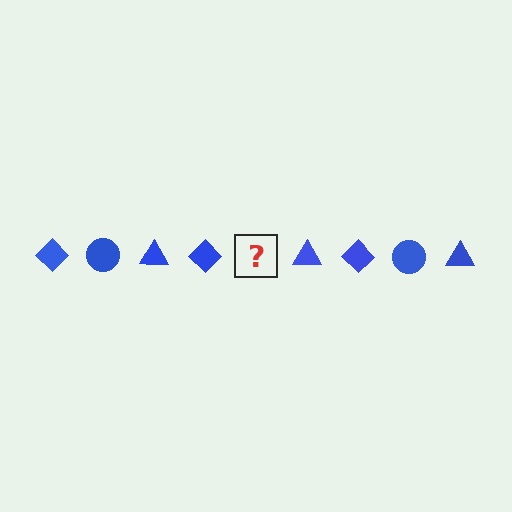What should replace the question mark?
The question mark should be replaced with a blue circle.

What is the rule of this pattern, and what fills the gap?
The rule is that the pattern cycles through diamond, circle, triangle shapes in blue. The gap should be filled with a blue circle.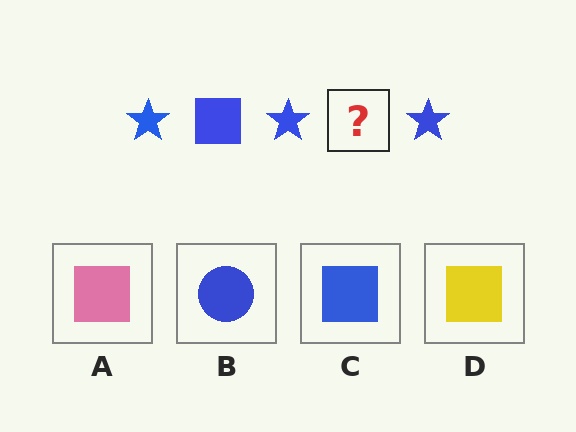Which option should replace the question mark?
Option C.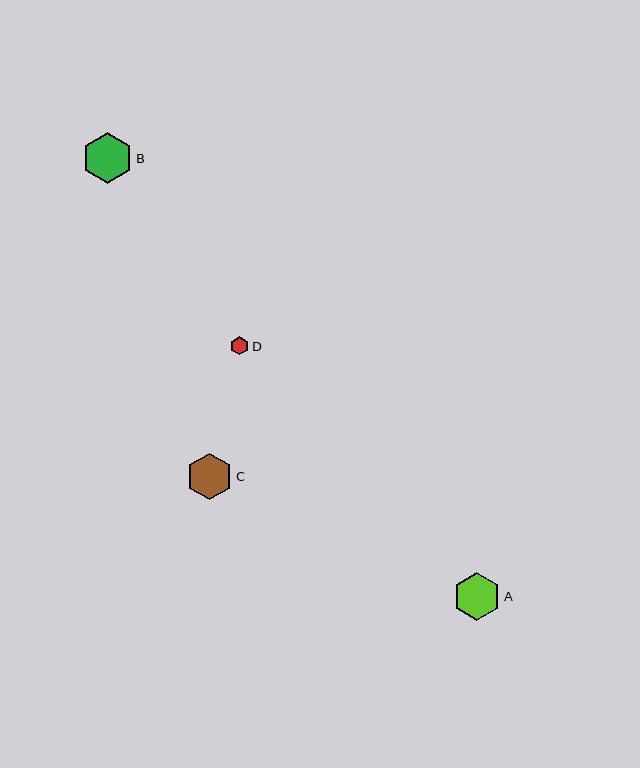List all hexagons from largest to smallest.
From largest to smallest: B, A, C, D.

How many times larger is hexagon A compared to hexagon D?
Hexagon A is approximately 2.6 times the size of hexagon D.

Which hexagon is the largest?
Hexagon B is the largest with a size of approximately 50 pixels.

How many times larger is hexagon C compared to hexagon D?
Hexagon C is approximately 2.6 times the size of hexagon D.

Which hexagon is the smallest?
Hexagon D is the smallest with a size of approximately 18 pixels.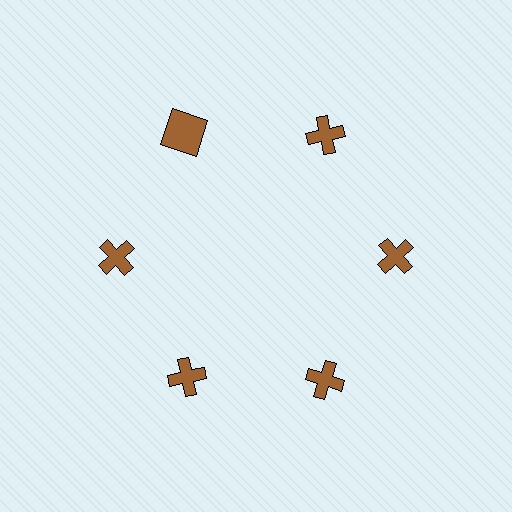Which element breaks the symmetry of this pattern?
The brown square at roughly the 11 o'clock position breaks the symmetry. All other shapes are brown crosses.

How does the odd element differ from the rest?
It has a different shape: square instead of cross.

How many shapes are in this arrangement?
There are 6 shapes arranged in a ring pattern.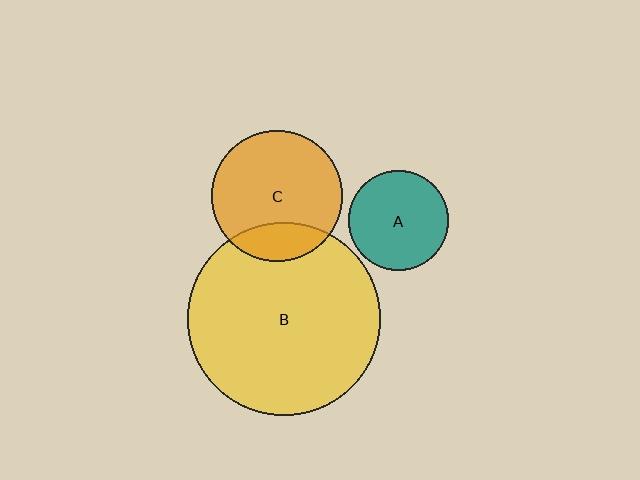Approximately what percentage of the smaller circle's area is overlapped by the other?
Approximately 20%.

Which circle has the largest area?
Circle B (yellow).